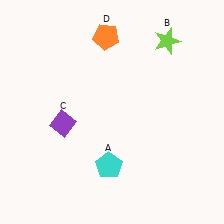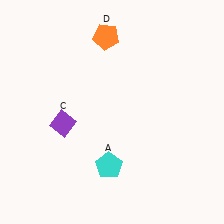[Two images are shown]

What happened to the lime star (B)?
The lime star (B) was removed in Image 2. It was in the top-right area of Image 1.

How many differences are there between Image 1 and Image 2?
There is 1 difference between the two images.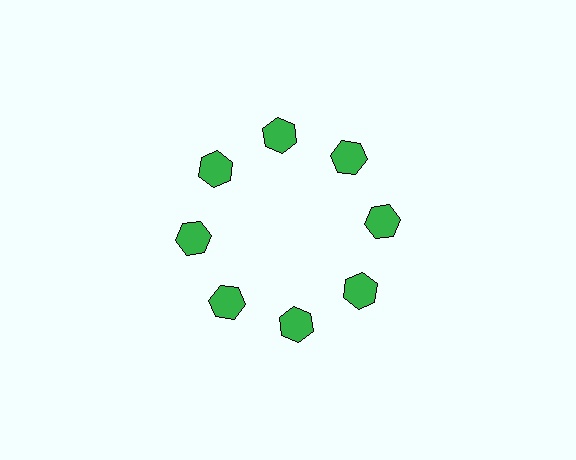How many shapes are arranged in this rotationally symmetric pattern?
There are 8 shapes, arranged in 8 groups of 1.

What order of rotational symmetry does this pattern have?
This pattern has 8-fold rotational symmetry.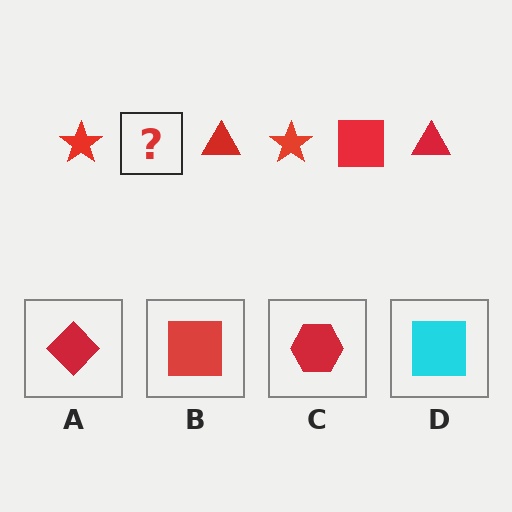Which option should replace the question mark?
Option B.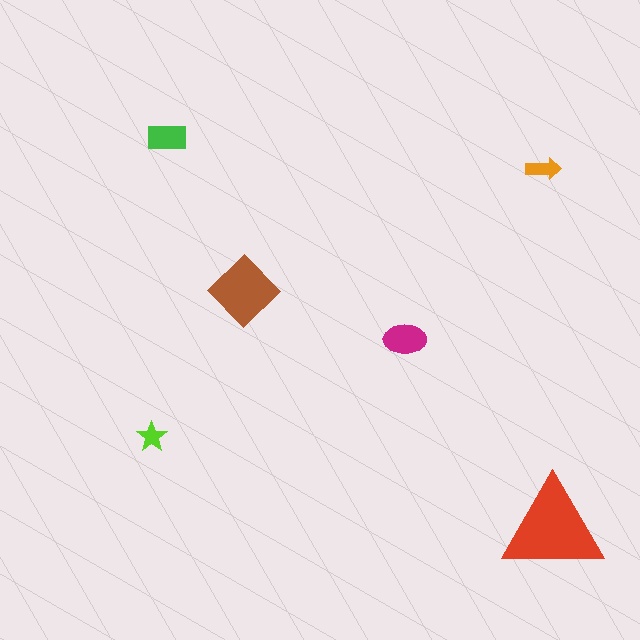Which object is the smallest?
The lime star.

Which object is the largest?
The red triangle.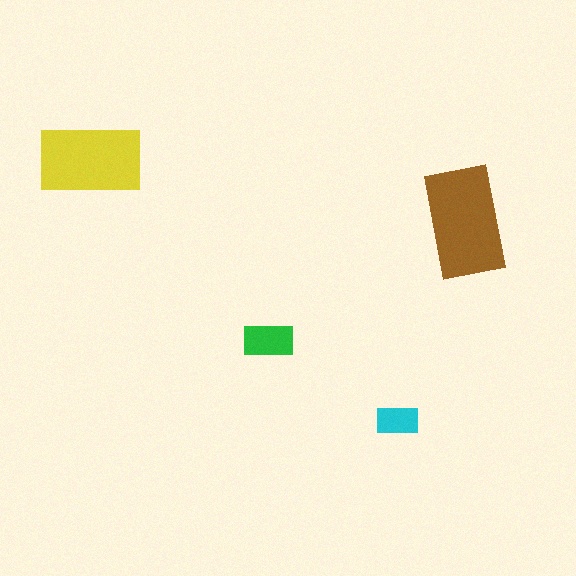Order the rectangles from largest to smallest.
the brown one, the yellow one, the green one, the cyan one.